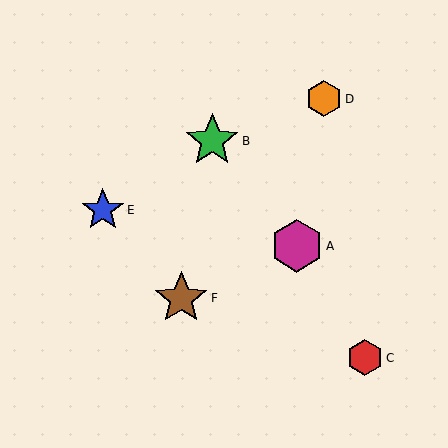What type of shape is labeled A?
Shape A is a magenta hexagon.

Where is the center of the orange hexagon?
The center of the orange hexagon is at (324, 99).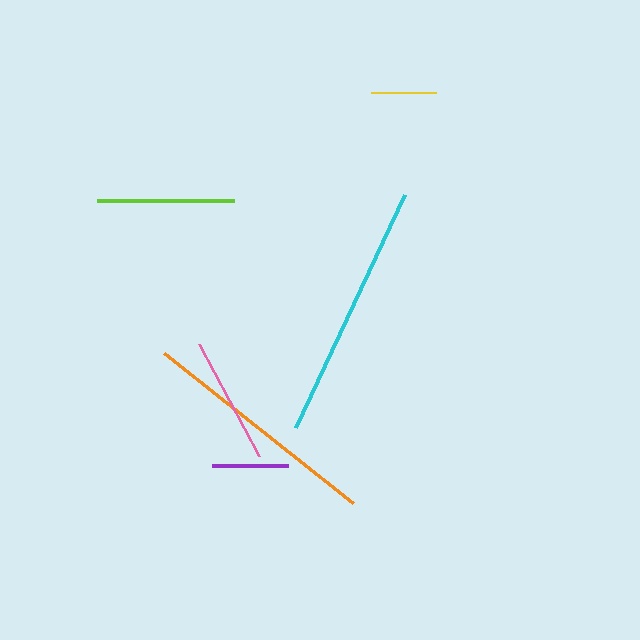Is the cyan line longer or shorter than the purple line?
The cyan line is longer than the purple line.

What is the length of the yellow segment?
The yellow segment is approximately 65 pixels long.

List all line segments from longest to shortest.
From longest to shortest: cyan, orange, lime, pink, purple, yellow.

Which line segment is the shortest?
The yellow line is the shortest at approximately 65 pixels.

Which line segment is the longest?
The cyan line is the longest at approximately 257 pixels.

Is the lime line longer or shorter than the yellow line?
The lime line is longer than the yellow line.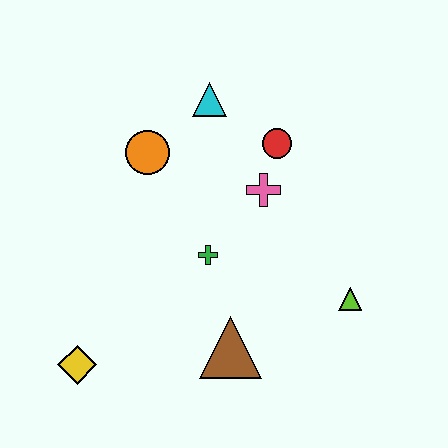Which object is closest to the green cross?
The pink cross is closest to the green cross.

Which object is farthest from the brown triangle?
The cyan triangle is farthest from the brown triangle.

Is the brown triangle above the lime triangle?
No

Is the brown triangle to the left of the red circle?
Yes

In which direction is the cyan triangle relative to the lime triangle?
The cyan triangle is above the lime triangle.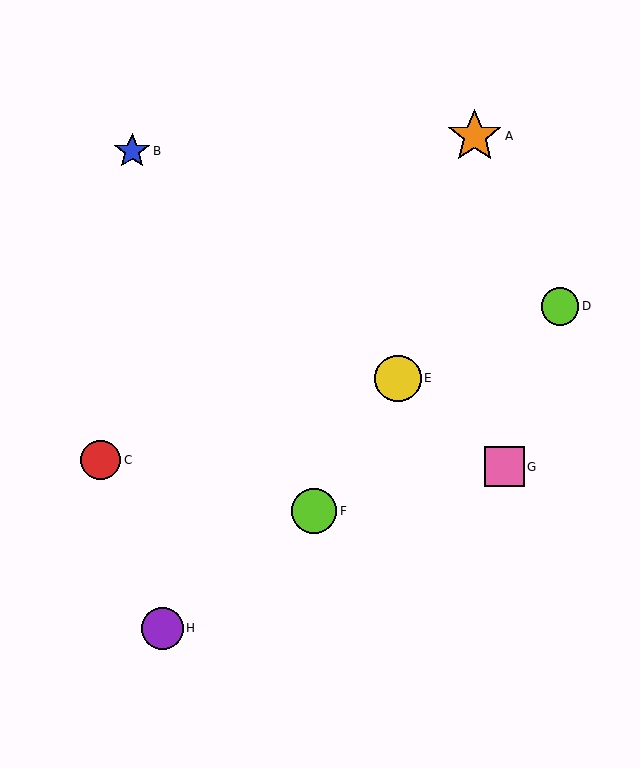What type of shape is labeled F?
Shape F is a lime circle.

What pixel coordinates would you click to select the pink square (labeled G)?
Click at (505, 467) to select the pink square G.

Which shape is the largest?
The orange star (labeled A) is the largest.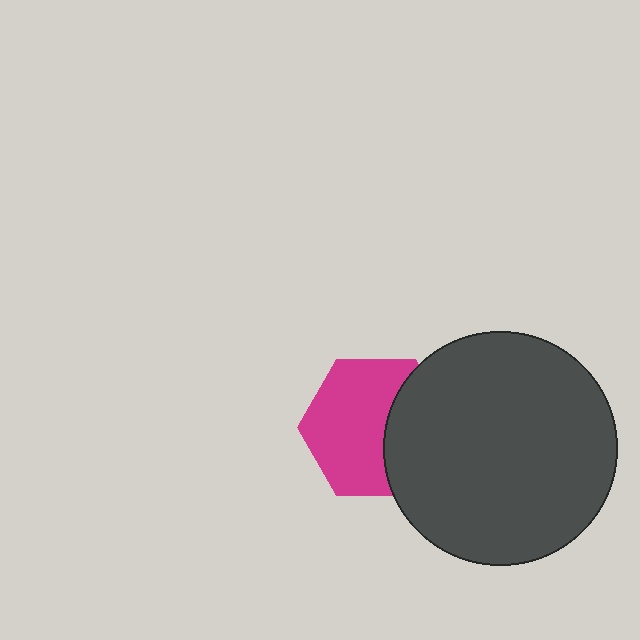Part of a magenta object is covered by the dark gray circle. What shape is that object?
It is a hexagon.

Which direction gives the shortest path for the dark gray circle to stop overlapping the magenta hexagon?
Moving right gives the shortest separation.